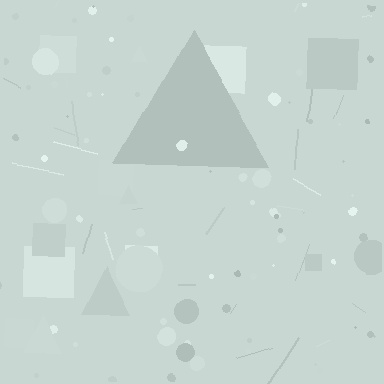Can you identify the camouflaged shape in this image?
The camouflaged shape is a triangle.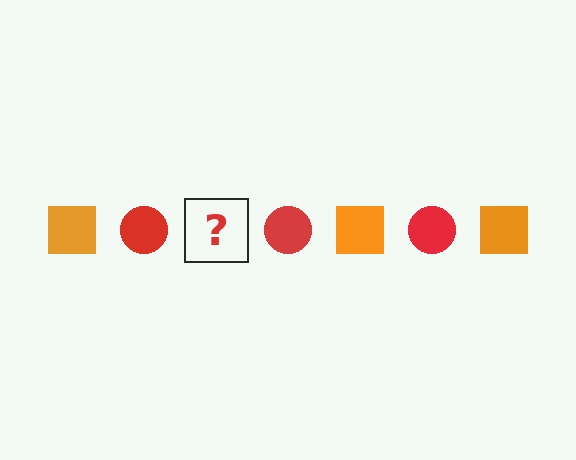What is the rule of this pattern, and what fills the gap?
The rule is that the pattern alternates between orange square and red circle. The gap should be filled with an orange square.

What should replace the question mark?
The question mark should be replaced with an orange square.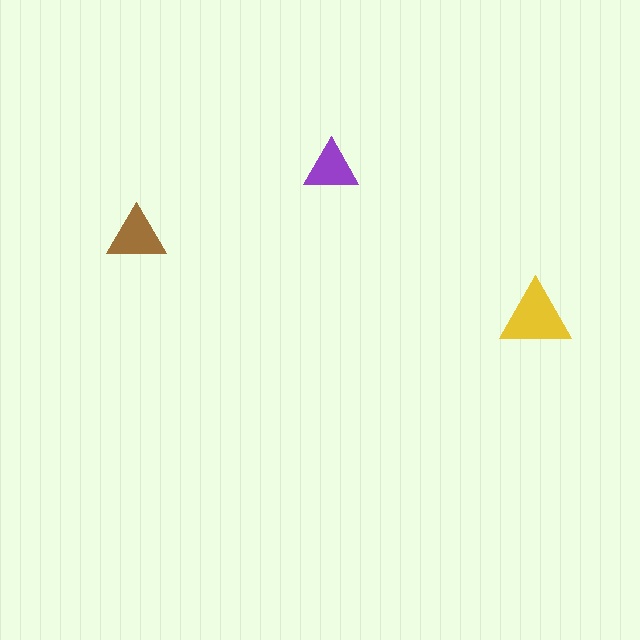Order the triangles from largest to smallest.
the yellow one, the brown one, the purple one.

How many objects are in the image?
There are 3 objects in the image.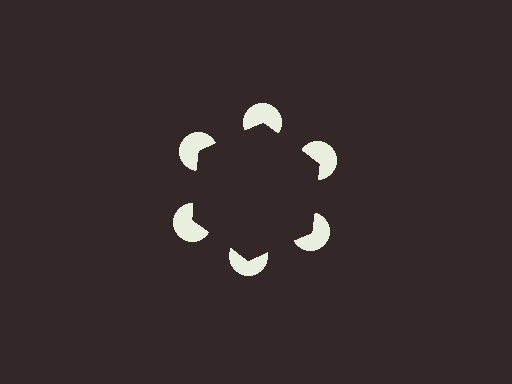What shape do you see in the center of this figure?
An illusory hexagon — its edges are inferred from the aligned wedge cuts in the pac-man discs, not physically drawn.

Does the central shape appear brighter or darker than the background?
It typically appears slightly darker than the background, even though no actual brightness change is drawn.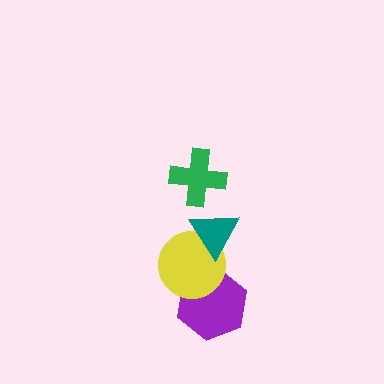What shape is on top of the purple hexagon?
The yellow circle is on top of the purple hexagon.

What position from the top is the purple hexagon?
The purple hexagon is 4th from the top.